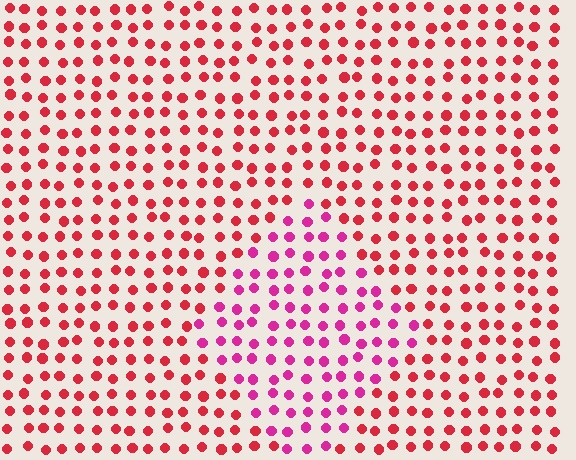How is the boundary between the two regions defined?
The boundary is defined purely by a slight shift in hue (about 33 degrees). Spacing, size, and orientation are identical on both sides.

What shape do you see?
I see a diamond.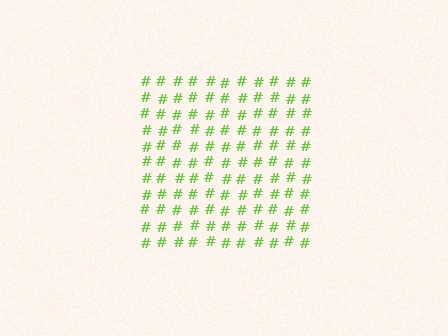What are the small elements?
The small elements are hash symbols.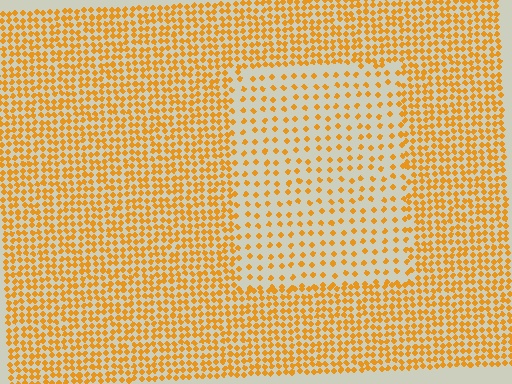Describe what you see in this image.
The image contains small orange elements arranged at two different densities. A rectangle-shaped region is visible where the elements are less densely packed than the surrounding area.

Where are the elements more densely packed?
The elements are more densely packed outside the rectangle boundary.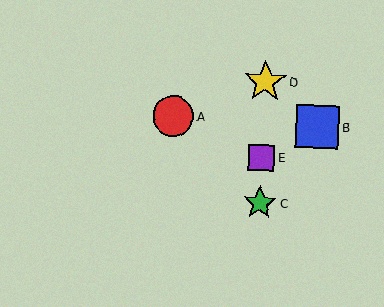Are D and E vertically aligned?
Yes, both are at x≈265.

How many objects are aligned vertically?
3 objects (C, D, E) are aligned vertically.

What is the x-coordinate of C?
Object C is at x≈260.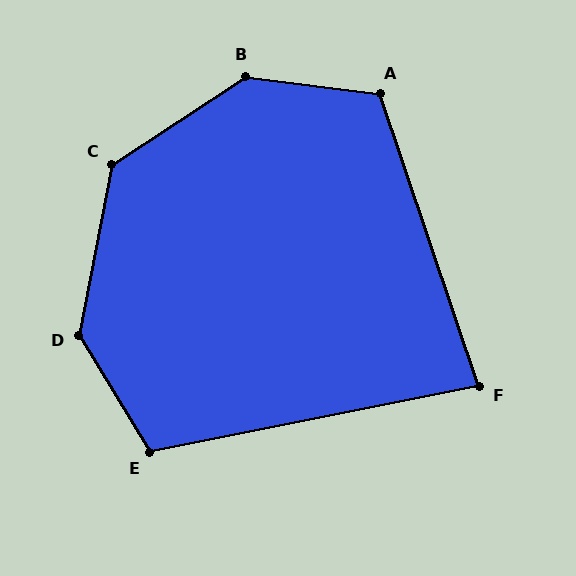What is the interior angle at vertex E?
Approximately 110 degrees (obtuse).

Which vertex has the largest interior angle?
B, at approximately 140 degrees.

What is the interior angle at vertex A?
Approximately 116 degrees (obtuse).